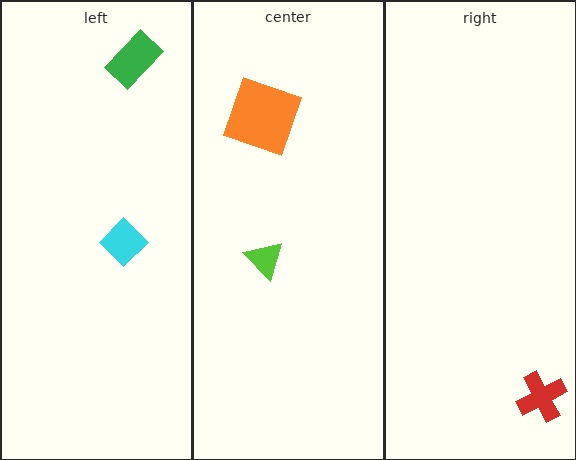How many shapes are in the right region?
1.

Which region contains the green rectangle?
The left region.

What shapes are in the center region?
The orange square, the lime triangle.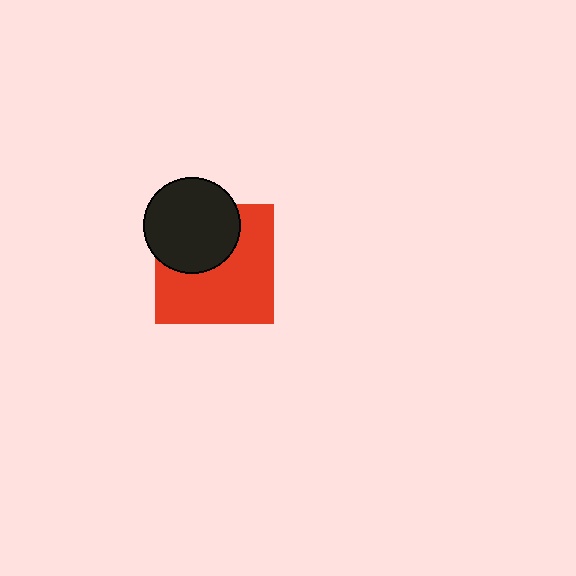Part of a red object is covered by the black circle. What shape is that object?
It is a square.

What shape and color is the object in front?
The object in front is a black circle.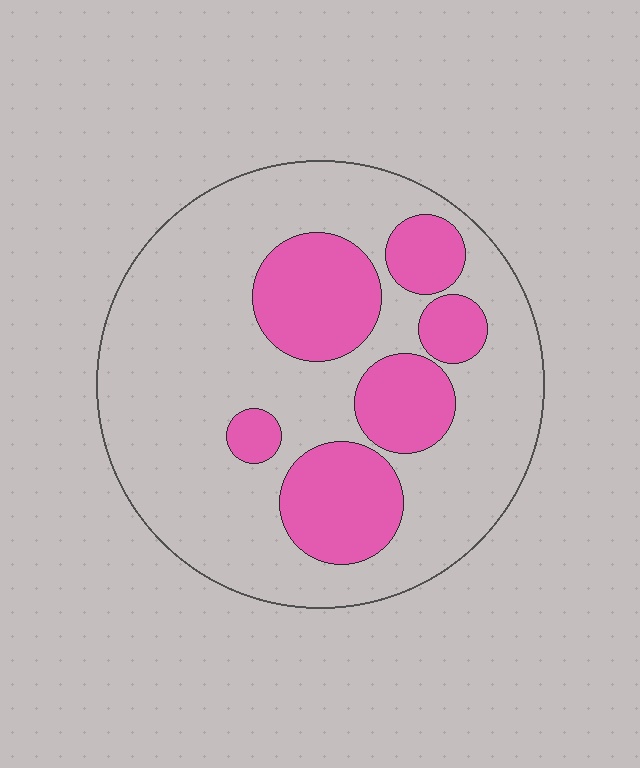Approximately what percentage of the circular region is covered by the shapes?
Approximately 30%.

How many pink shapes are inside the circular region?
6.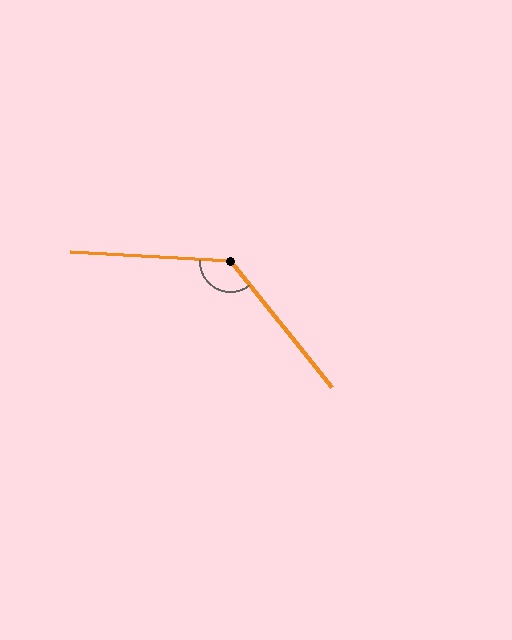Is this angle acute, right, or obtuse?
It is obtuse.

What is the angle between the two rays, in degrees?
Approximately 132 degrees.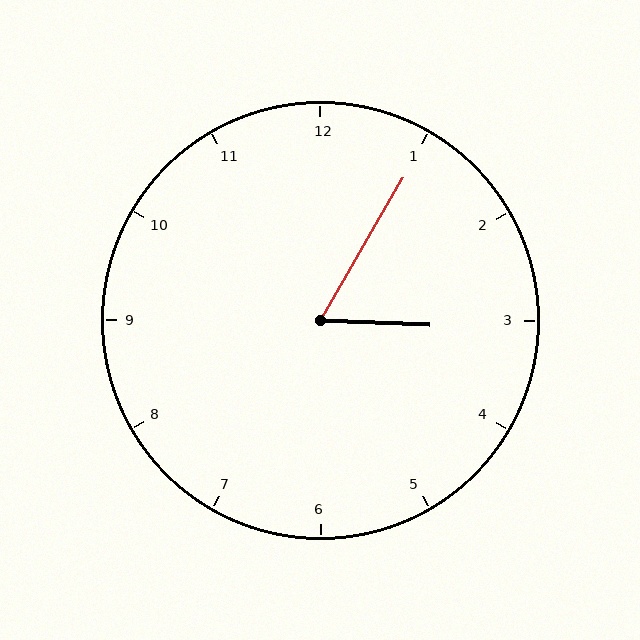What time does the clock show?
3:05.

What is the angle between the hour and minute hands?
Approximately 62 degrees.